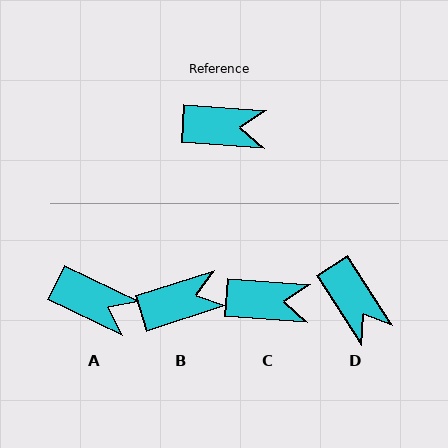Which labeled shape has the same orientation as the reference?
C.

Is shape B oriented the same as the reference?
No, it is off by about 21 degrees.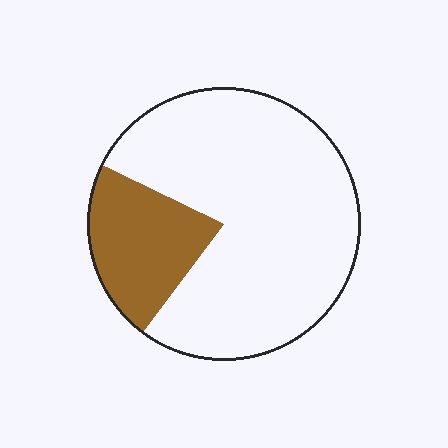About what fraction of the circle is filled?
About one fifth (1/5).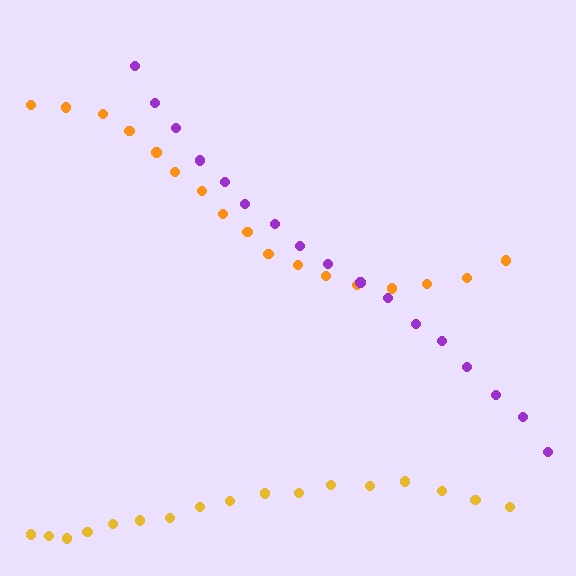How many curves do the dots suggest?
There are 3 distinct paths.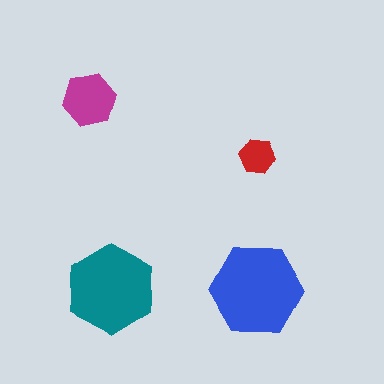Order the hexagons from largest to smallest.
the blue one, the teal one, the magenta one, the red one.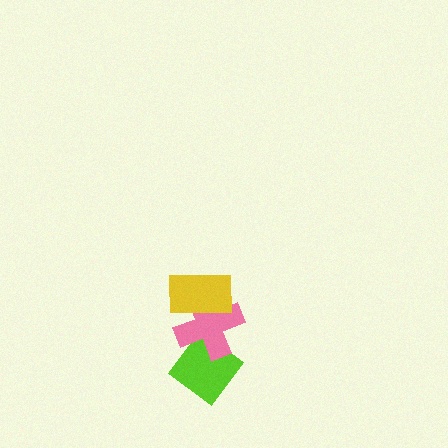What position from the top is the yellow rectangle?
The yellow rectangle is 1st from the top.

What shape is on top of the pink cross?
The yellow rectangle is on top of the pink cross.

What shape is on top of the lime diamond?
The pink cross is on top of the lime diamond.